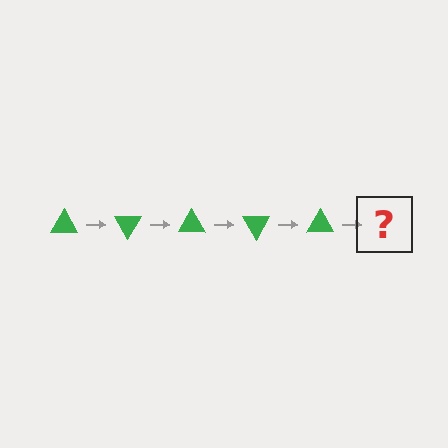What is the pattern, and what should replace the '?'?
The pattern is that the triangle rotates 60 degrees each step. The '?' should be a green triangle rotated 300 degrees.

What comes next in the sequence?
The next element should be a green triangle rotated 300 degrees.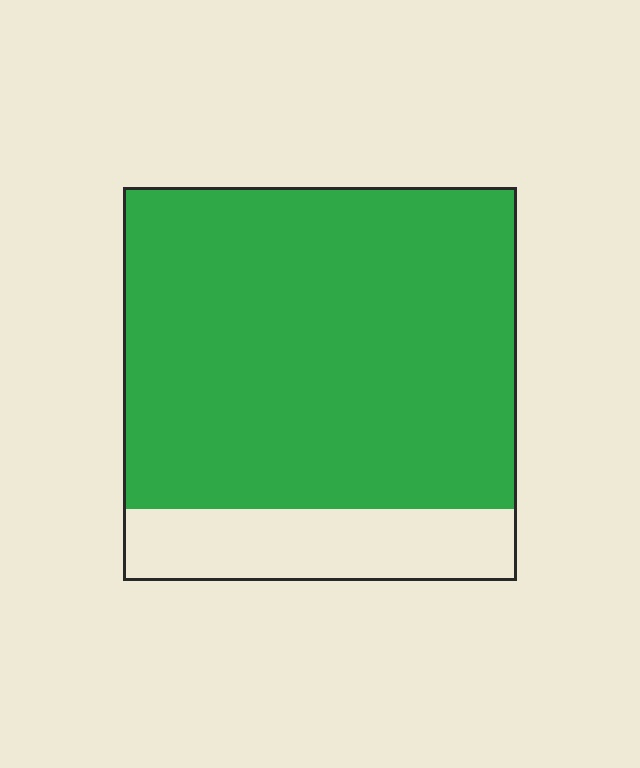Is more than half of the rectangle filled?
Yes.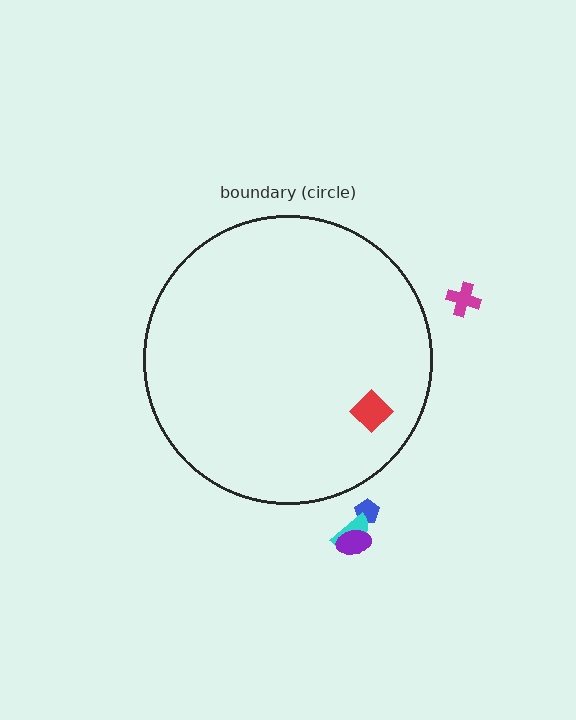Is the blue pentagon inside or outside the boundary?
Outside.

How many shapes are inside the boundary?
1 inside, 4 outside.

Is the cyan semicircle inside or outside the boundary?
Outside.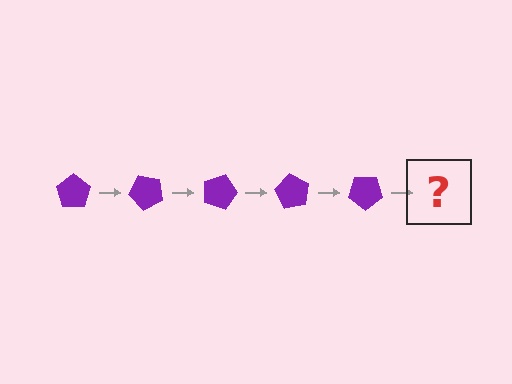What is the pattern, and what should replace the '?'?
The pattern is that the pentagon rotates 45 degrees each step. The '?' should be a purple pentagon rotated 225 degrees.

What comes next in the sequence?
The next element should be a purple pentagon rotated 225 degrees.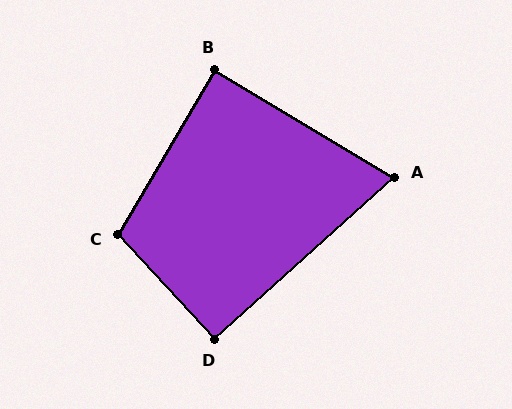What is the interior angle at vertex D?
Approximately 91 degrees (approximately right).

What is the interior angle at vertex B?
Approximately 89 degrees (approximately right).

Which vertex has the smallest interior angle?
A, at approximately 73 degrees.